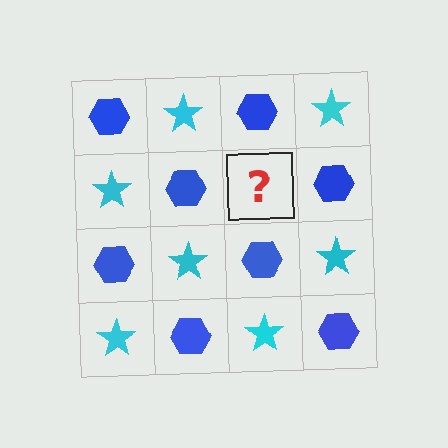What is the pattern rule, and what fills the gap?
The rule is that it alternates blue hexagon and cyan star in a checkerboard pattern. The gap should be filled with a cyan star.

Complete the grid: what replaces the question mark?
The question mark should be replaced with a cyan star.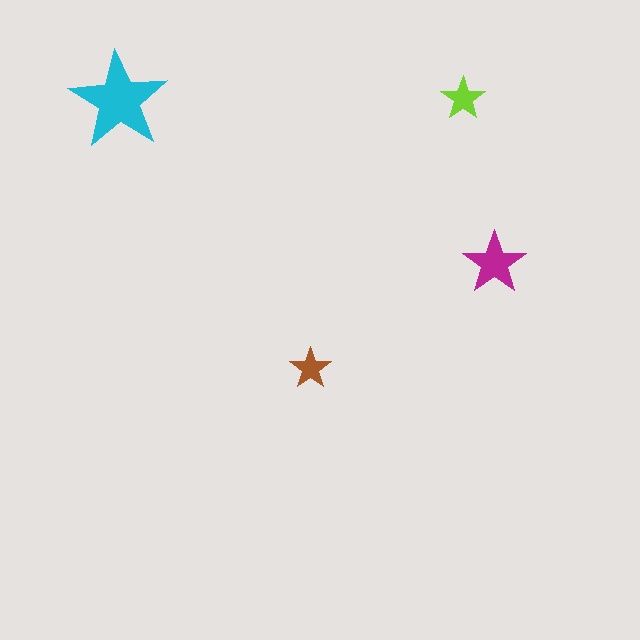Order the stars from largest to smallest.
the cyan one, the magenta one, the lime one, the brown one.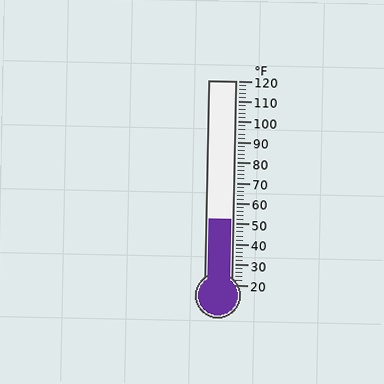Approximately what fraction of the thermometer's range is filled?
The thermometer is filled to approximately 30% of its range.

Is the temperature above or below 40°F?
The temperature is above 40°F.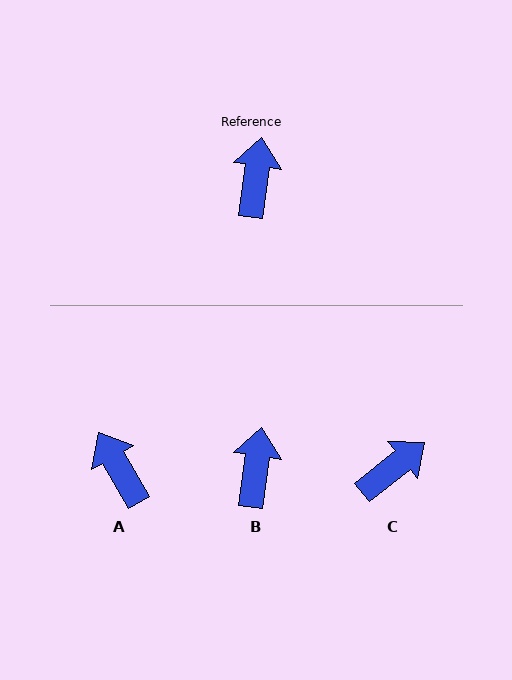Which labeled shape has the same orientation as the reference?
B.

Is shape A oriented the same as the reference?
No, it is off by about 38 degrees.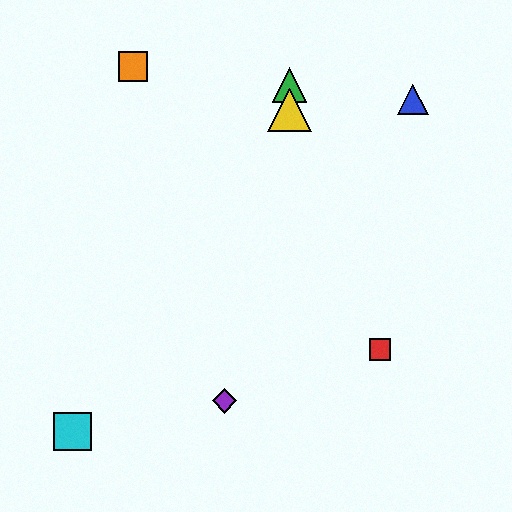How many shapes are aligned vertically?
2 shapes (the green triangle, the yellow triangle) are aligned vertically.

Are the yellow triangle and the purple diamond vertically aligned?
No, the yellow triangle is at x≈290 and the purple diamond is at x≈225.